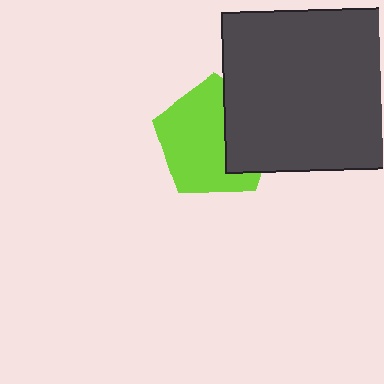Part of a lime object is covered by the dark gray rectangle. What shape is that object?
It is a pentagon.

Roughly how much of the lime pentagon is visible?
Most of it is visible (roughly 65%).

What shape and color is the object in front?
The object in front is a dark gray rectangle.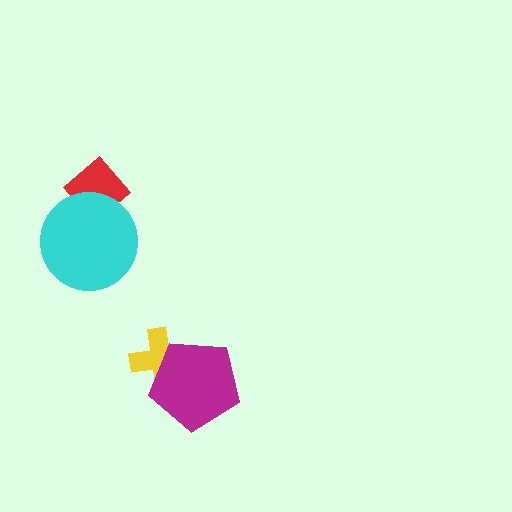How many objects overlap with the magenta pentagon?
1 object overlaps with the magenta pentagon.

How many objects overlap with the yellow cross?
1 object overlaps with the yellow cross.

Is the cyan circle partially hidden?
No, no other shape covers it.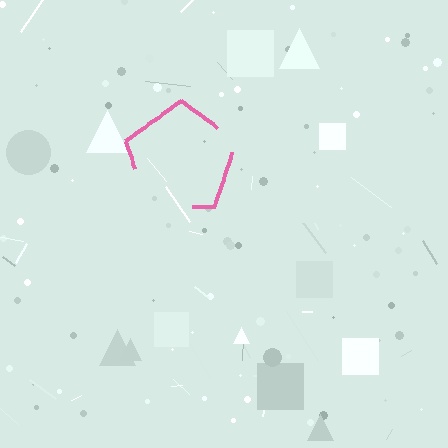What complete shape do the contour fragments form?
The contour fragments form a pentagon.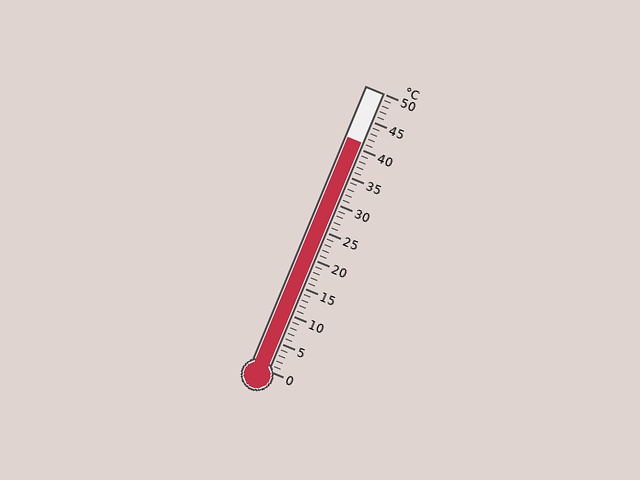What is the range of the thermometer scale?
The thermometer scale ranges from 0°C to 50°C.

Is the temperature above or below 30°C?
The temperature is above 30°C.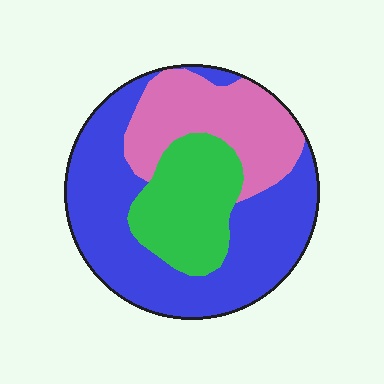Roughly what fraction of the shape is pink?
Pink covers 26% of the shape.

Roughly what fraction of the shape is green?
Green covers about 20% of the shape.